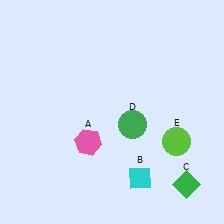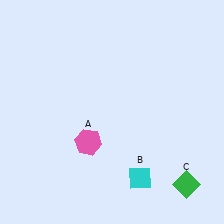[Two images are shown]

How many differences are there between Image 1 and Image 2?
There are 2 differences between the two images.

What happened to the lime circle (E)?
The lime circle (E) was removed in Image 2. It was in the bottom-right area of Image 1.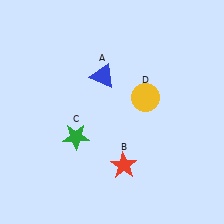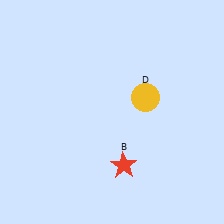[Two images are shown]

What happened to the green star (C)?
The green star (C) was removed in Image 2. It was in the bottom-left area of Image 1.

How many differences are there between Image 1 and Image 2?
There are 2 differences between the two images.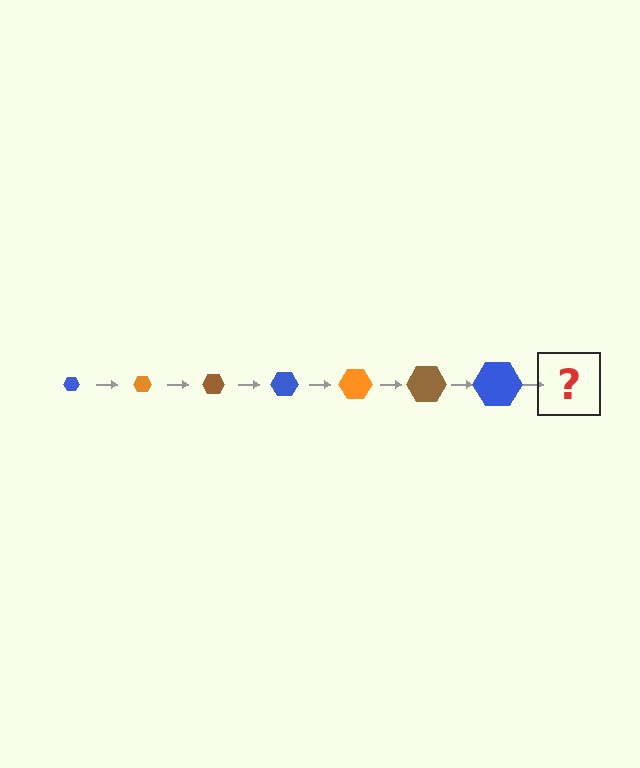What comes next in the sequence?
The next element should be an orange hexagon, larger than the previous one.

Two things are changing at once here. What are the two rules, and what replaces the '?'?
The two rules are that the hexagon grows larger each step and the color cycles through blue, orange, and brown. The '?' should be an orange hexagon, larger than the previous one.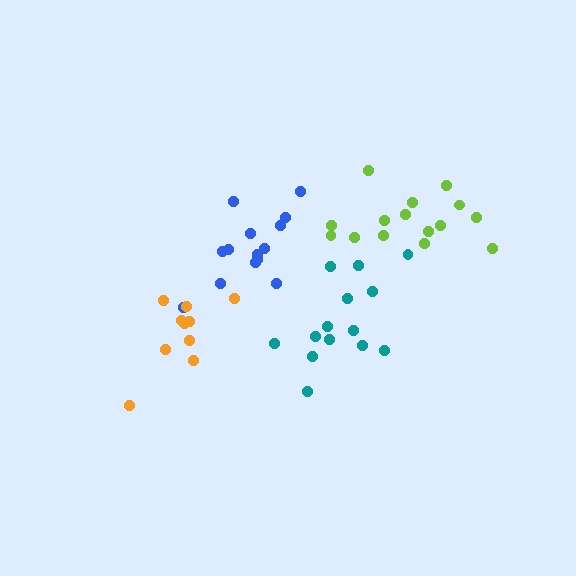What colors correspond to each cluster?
The clusters are colored: lime, teal, blue, orange.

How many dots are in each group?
Group 1: 15 dots, Group 2: 14 dots, Group 3: 14 dots, Group 4: 10 dots (53 total).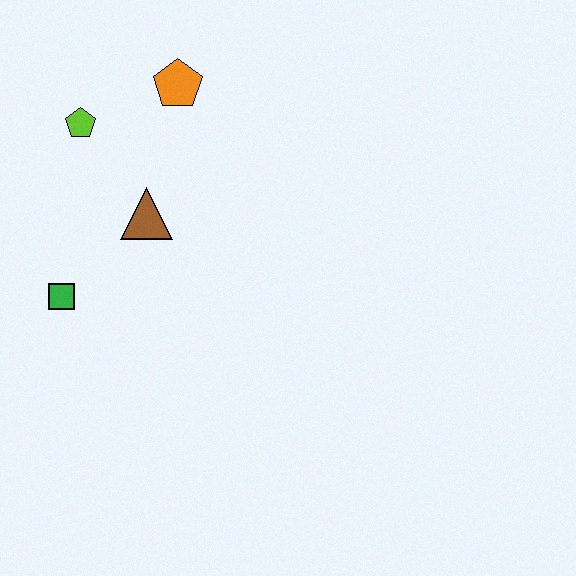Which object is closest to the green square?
The brown triangle is closest to the green square.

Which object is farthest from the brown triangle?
The orange pentagon is farthest from the brown triangle.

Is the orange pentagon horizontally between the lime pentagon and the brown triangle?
No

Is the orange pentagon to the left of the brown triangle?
No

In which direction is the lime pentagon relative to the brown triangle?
The lime pentagon is above the brown triangle.